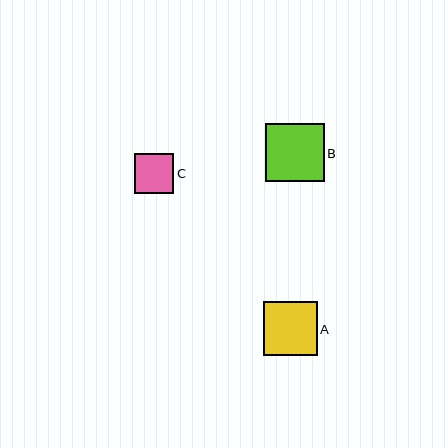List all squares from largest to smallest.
From largest to smallest: B, A, C.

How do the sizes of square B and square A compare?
Square B and square A are approximately the same size.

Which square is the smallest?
Square C is the smallest with a size of approximately 40 pixels.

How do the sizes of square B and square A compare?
Square B and square A are approximately the same size.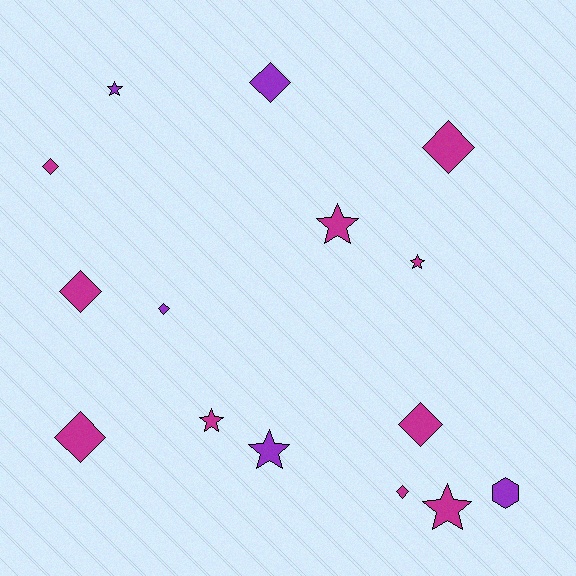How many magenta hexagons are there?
There are no magenta hexagons.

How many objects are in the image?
There are 15 objects.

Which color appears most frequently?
Magenta, with 10 objects.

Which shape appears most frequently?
Diamond, with 8 objects.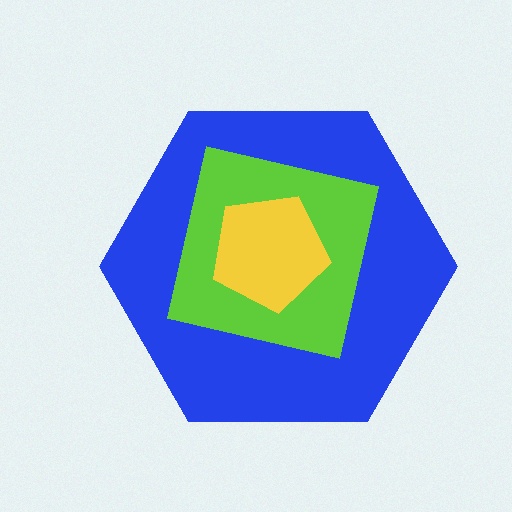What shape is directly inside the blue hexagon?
The lime square.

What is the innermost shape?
The yellow pentagon.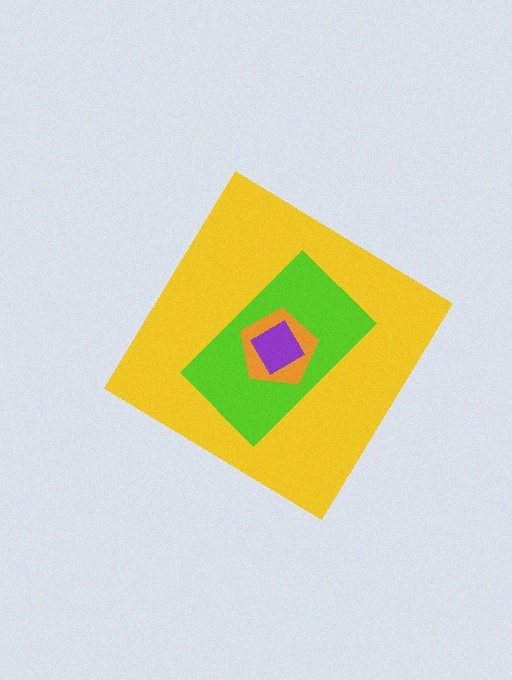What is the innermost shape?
The purple diamond.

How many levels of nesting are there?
4.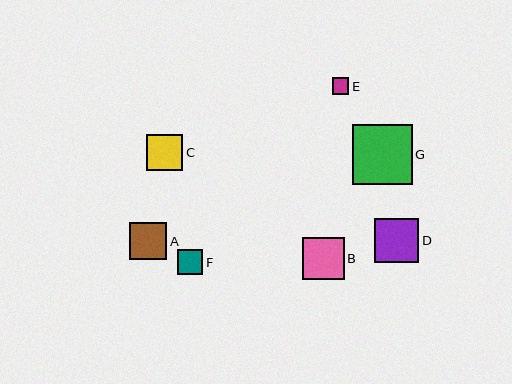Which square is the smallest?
Square E is the smallest with a size of approximately 17 pixels.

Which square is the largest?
Square G is the largest with a size of approximately 60 pixels.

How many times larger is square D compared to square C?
Square D is approximately 1.2 times the size of square C.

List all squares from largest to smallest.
From largest to smallest: G, D, B, A, C, F, E.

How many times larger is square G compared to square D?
Square G is approximately 1.4 times the size of square D.